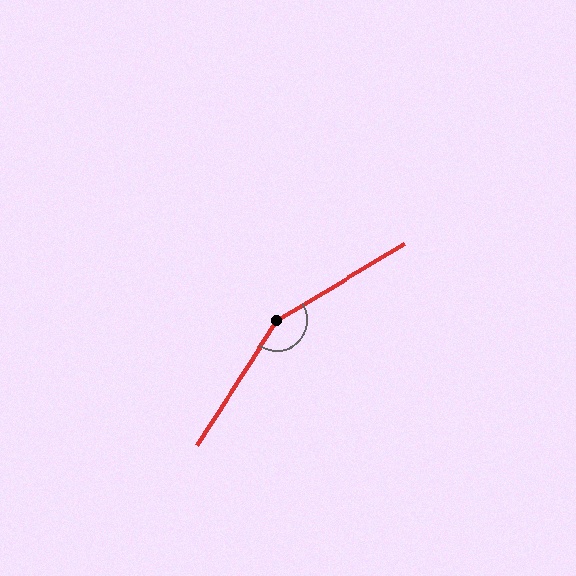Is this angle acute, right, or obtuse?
It is obtuse.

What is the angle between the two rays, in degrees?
Approximately 154 degrees.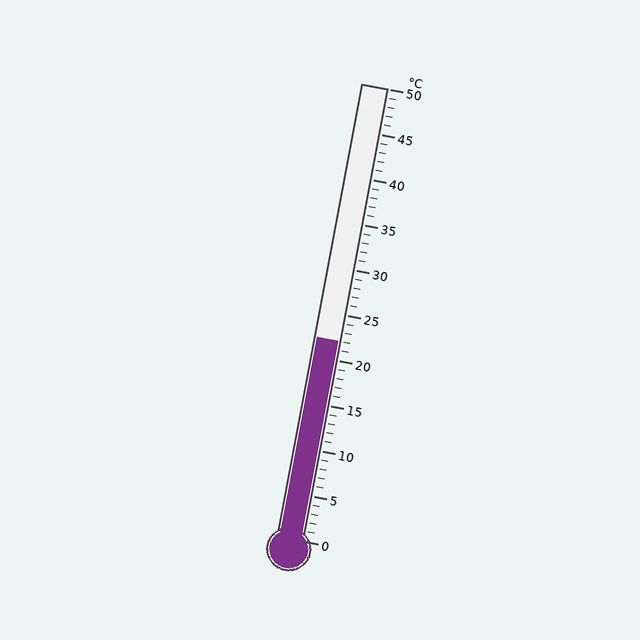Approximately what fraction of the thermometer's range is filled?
The thermometer is filled to approximately 45% of its range.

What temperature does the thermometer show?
The thermometer shows approximately 22°C.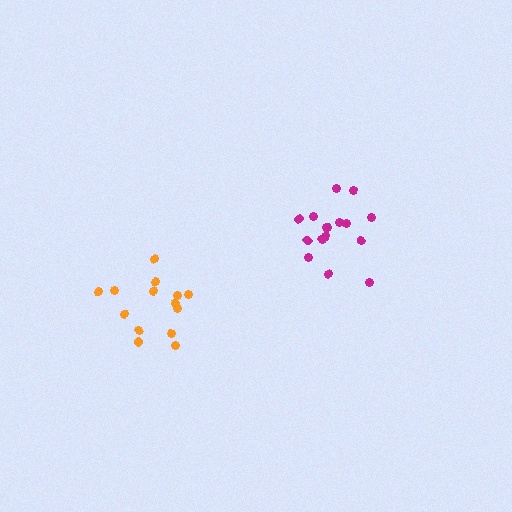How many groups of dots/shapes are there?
There are 2 groups.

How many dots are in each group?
Group 1: 16 dots, Group 2: 14 dots (30 total).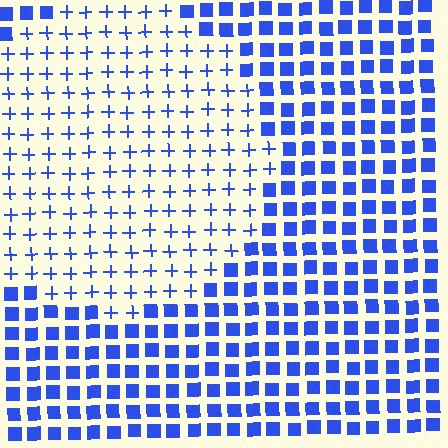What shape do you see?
I see a circle.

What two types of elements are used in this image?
The image uses plus signs inside the circle region and squares outside it.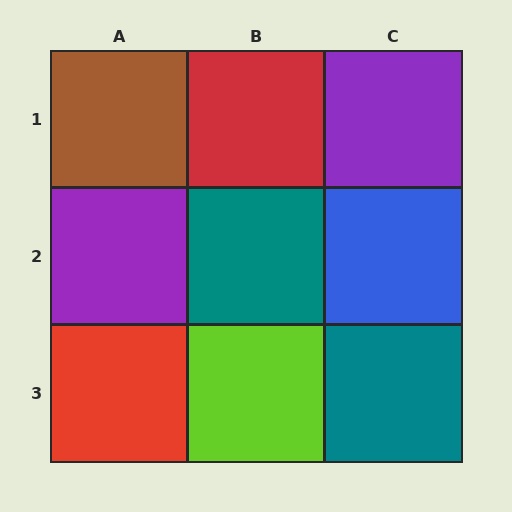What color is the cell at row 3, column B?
Lime.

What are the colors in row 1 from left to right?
Brown, red, purple.